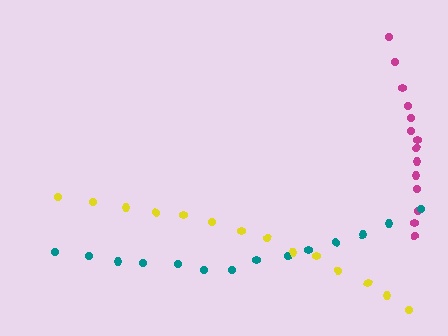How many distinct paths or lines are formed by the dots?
There are 3 distinct paths.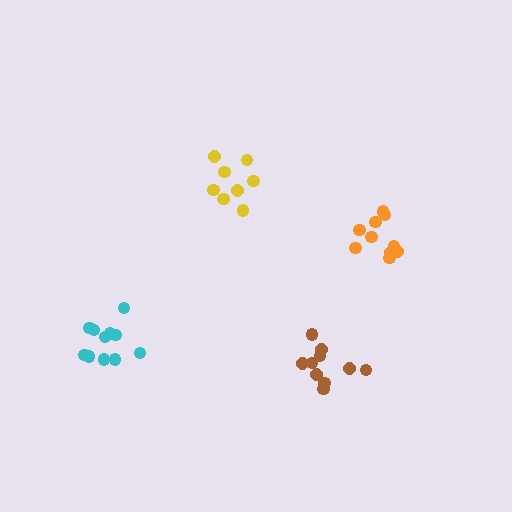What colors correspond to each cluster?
The clusters are colored: brown, yellow, orange, cyan.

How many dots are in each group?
Group 1: 10 dots, Group 2: 8 dots, Group 3: 10 dots, Group 4: 11 dots (39 total).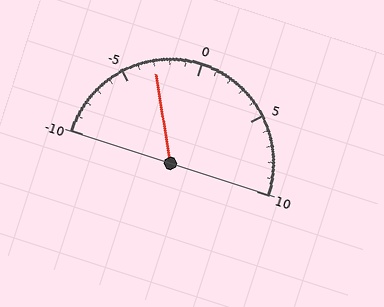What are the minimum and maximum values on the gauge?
The gauge ranges from -10 to 10.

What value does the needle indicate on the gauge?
The needle indicates approximately -3.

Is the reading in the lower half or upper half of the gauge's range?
The reading is in the lower half of the range (-10 to 10).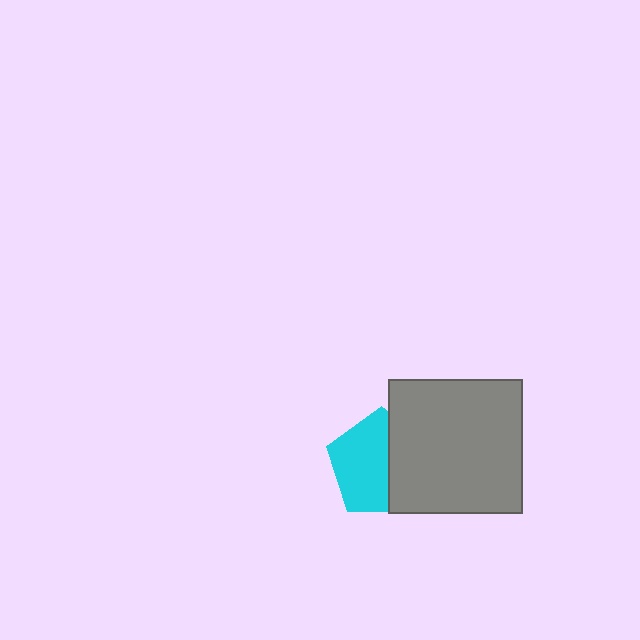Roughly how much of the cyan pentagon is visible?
About half of it is visible (roughly 58%).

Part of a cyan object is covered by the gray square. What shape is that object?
It is a pentagon.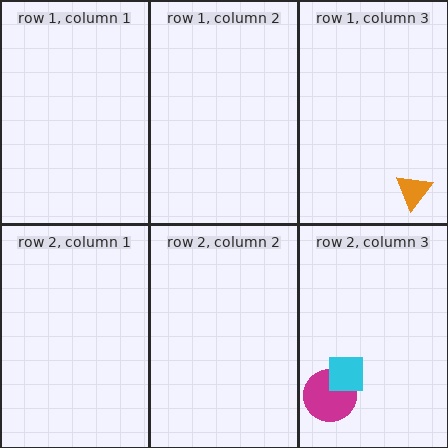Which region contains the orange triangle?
The row 1, column 3 region.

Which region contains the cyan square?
The row 2, column 3 region.